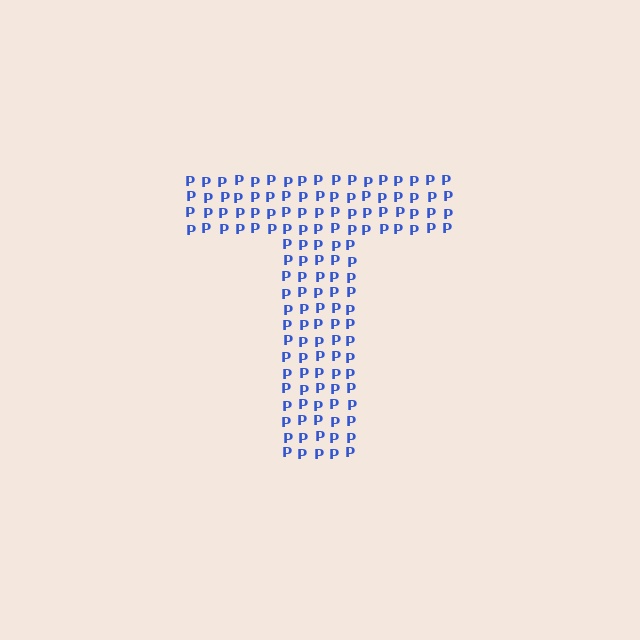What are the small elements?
The small elements are letter P's.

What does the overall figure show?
The overall figure shows the letter T.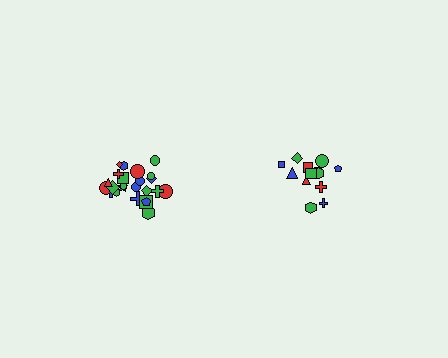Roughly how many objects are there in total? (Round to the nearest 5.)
Roughly 40 objects in total.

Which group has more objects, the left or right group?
The left group.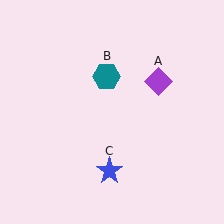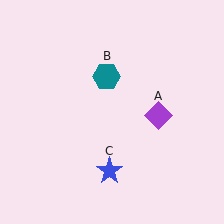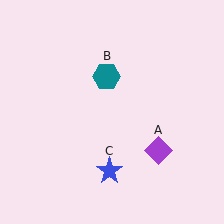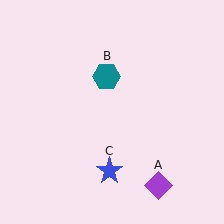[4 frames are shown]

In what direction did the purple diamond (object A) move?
The purple diamond (object A) moved down.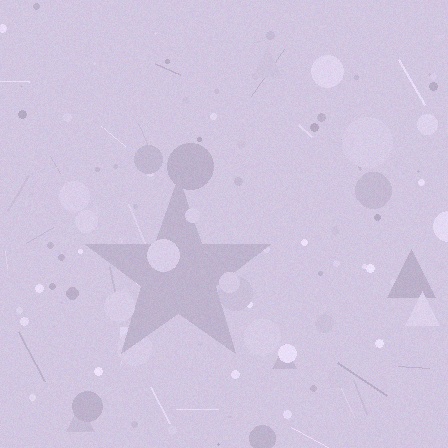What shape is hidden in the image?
A star is hidden in the image.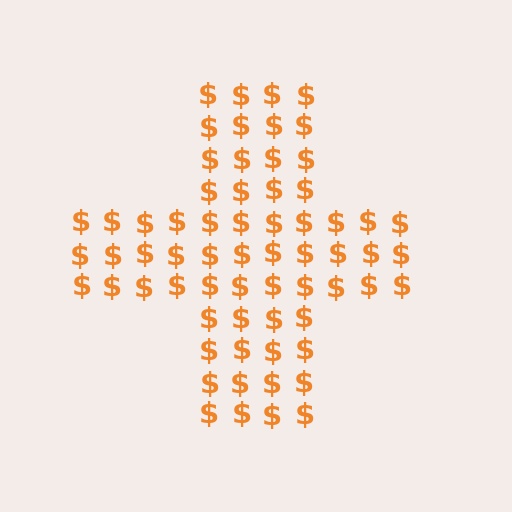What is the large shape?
The large shape is a cross.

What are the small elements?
The small elements are dollar signs.